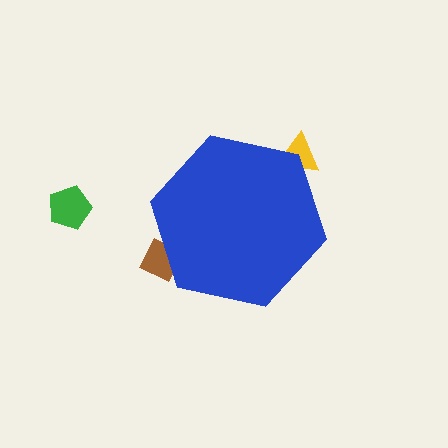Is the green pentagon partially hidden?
No, the green pentagon is fully visible.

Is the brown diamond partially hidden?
Yes, the brown diamond is partially hidden behind the blue hexagon.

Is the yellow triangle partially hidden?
Yes, the yellow triangle is partially hidden behind the blue hexagon.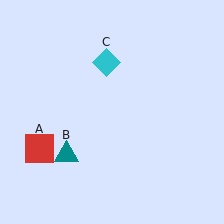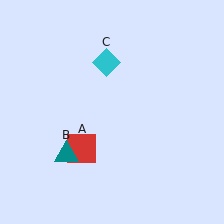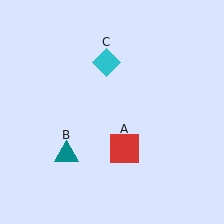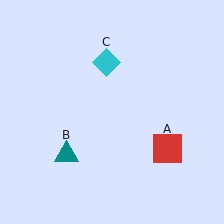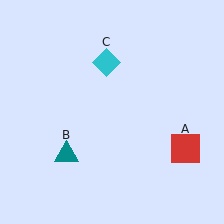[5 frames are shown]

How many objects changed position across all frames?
1 object changed position: red square (object A).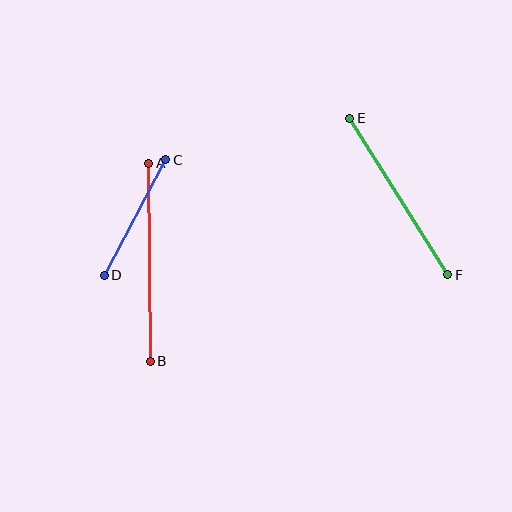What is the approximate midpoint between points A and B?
The midpoint is at approximately (150, 262) pixels.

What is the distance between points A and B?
The distance is approximately 198 pixels.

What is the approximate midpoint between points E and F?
The midpoint is at approximately (399, 197) pixels.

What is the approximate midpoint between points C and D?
The midpoint is at approximately (135, 217) pixels.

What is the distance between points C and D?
The distance is approximately 131 pixels.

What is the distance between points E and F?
The distance is approximately 185 pixels.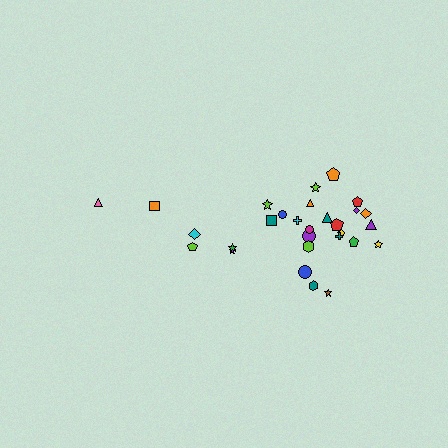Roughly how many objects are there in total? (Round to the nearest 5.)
Roughly 30 objects in total.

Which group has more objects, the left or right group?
The right group.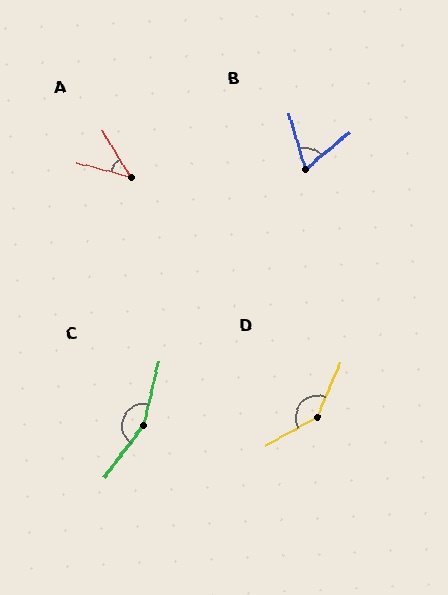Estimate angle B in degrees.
Approximately 66 degrees.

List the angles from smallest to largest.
A (43°), B (66°), D (142°), C (157°).